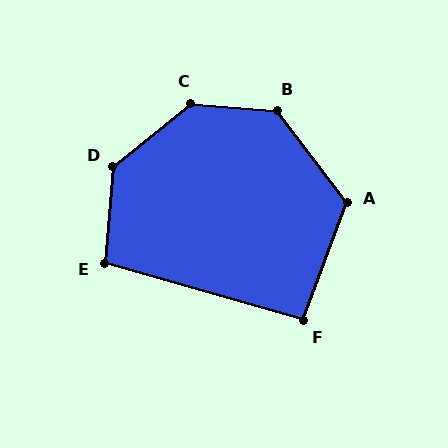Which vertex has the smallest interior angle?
F, at approximately 94 degrees.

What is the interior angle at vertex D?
Approximately 134 degrees (obtuse).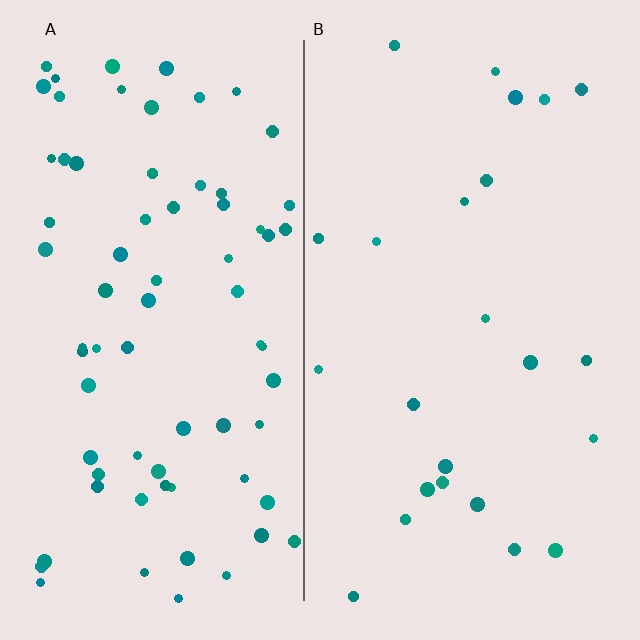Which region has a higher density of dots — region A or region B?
A (the left).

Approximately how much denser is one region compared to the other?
Approximately 3.1× — region A over region B.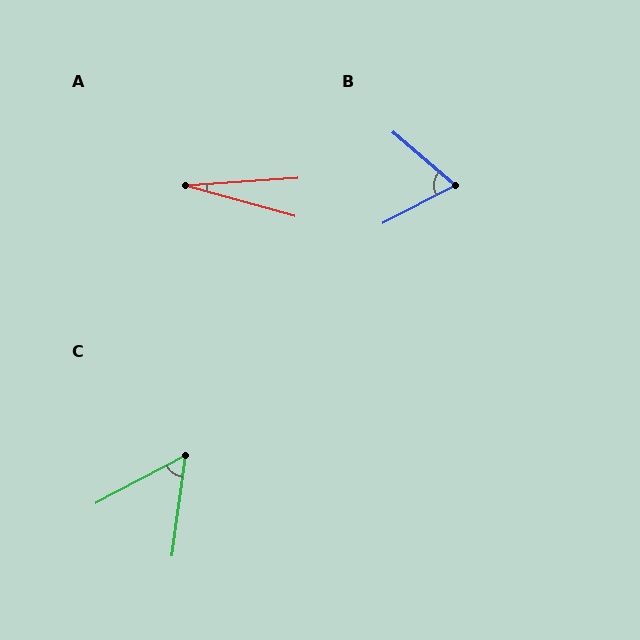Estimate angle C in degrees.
Approximately 54 degrees.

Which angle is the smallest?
A, at approximately 20 degrees.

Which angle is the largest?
B, at approximately 68 degrees.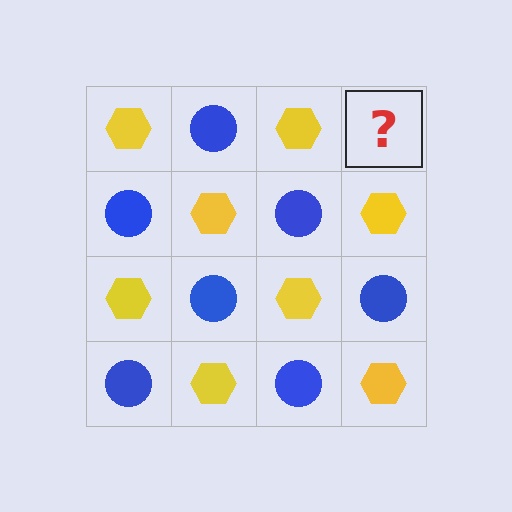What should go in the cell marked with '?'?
The missing cell should contain a blue circle.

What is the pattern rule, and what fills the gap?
The rule is that it alternates yellow hexagon and blue circle in a checkerboard pattern. The gap should be filled with a blue circle.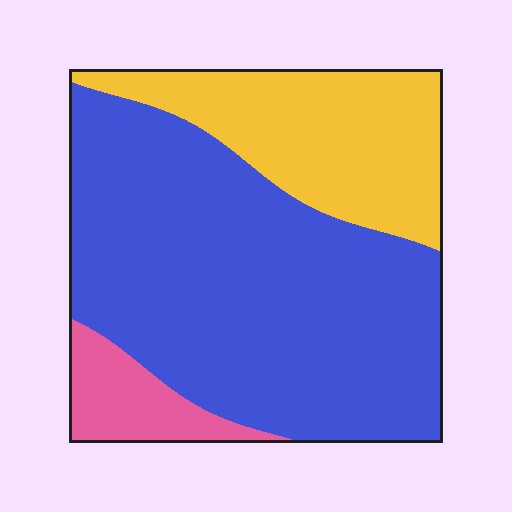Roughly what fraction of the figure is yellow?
Yellow takes up between a sixth and a third of the figure.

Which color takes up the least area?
Pink, at roughly 10%.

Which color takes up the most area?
Blue, at roughly 65%.